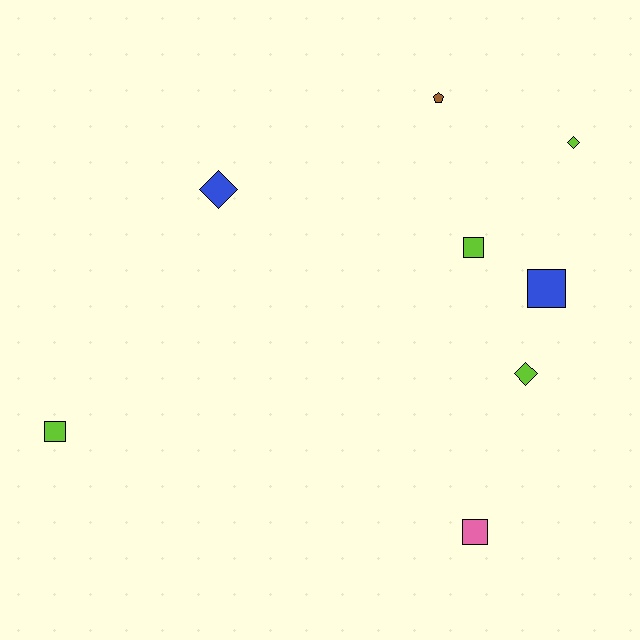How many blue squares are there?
There is 1 blue square.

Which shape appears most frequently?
Square, with 4 objects.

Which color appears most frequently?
Lime, with 4 objects.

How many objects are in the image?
There are 8 objects.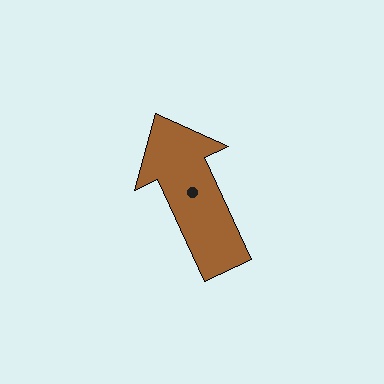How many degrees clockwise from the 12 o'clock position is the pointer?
Approximately 335 degrees.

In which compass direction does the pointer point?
Northwest.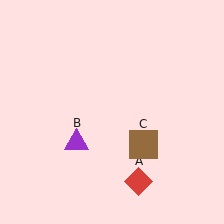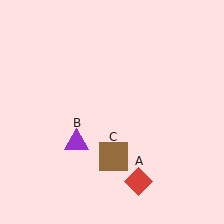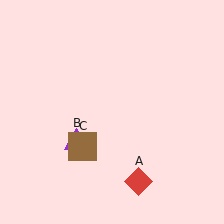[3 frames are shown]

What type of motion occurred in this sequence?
The brown square (object C) rotated clockwise around the center of the scene.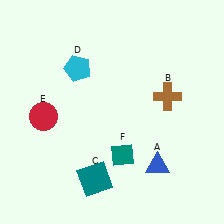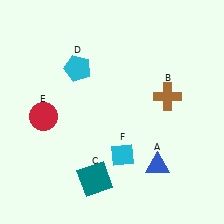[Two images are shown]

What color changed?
The diamond (F) changed from teal in Image 1 to cyan in Image 2.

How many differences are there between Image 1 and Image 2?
There is 1 difference between the two images.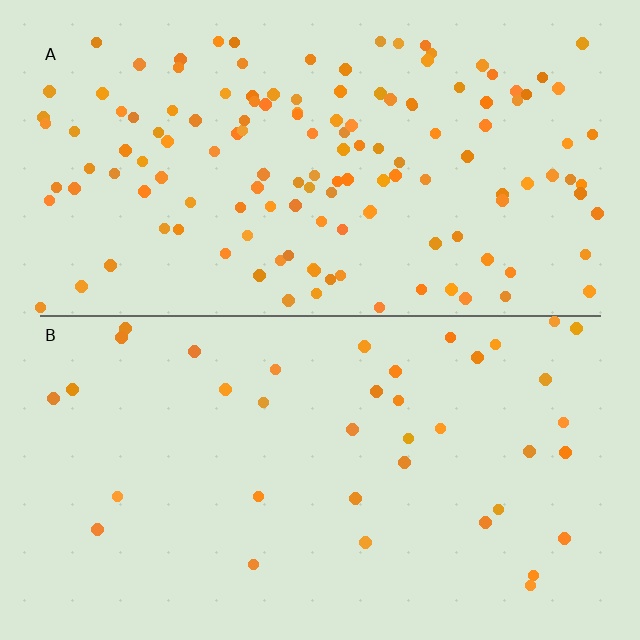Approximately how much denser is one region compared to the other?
Approximately 3.7× — region A over region B.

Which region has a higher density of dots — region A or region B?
A (the top).